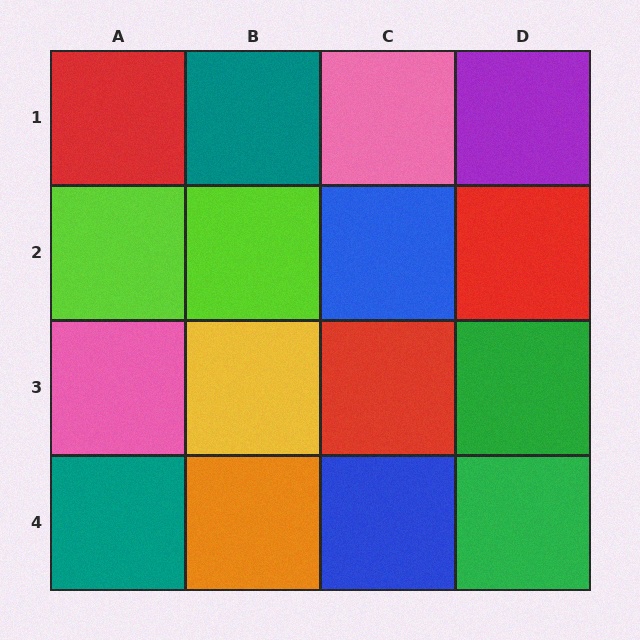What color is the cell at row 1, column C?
Pink.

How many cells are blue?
2 cells are blue.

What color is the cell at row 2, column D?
Red.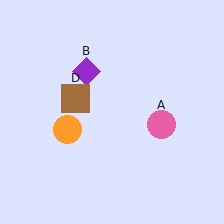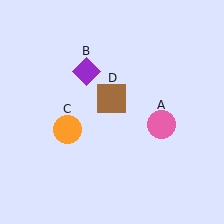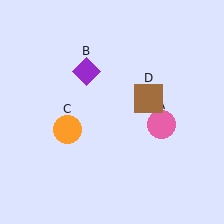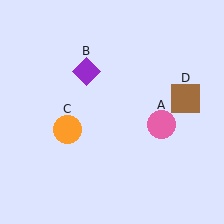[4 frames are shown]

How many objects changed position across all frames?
1 object changed position: brown square (object D).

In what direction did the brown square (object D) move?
The brown square (object D) moved right.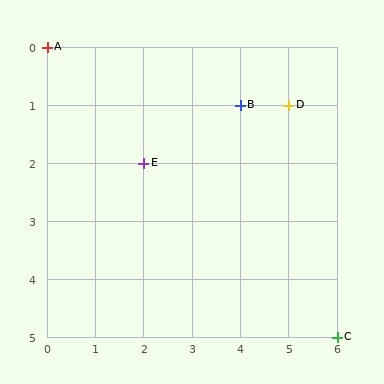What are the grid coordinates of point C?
Point C is at grid coordinates (6, 5).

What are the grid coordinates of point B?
Point B is at grid coordinates (4, 1).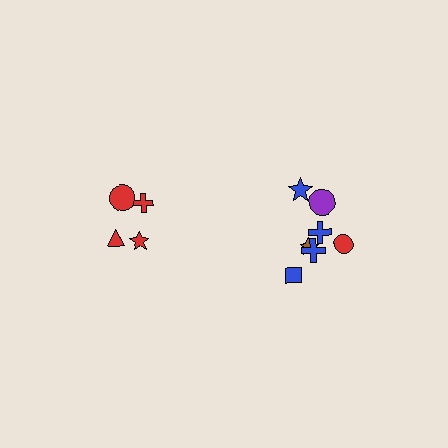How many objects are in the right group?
There are 7 objects.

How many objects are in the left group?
There are 4 objects.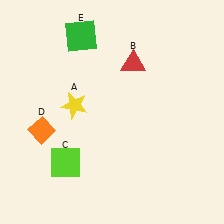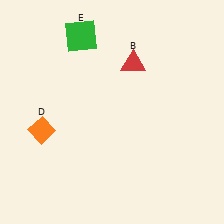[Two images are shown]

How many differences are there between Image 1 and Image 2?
There are 2 differences between the two images.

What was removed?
The yellow star (A), the lime square (C) were removed in Image 2.